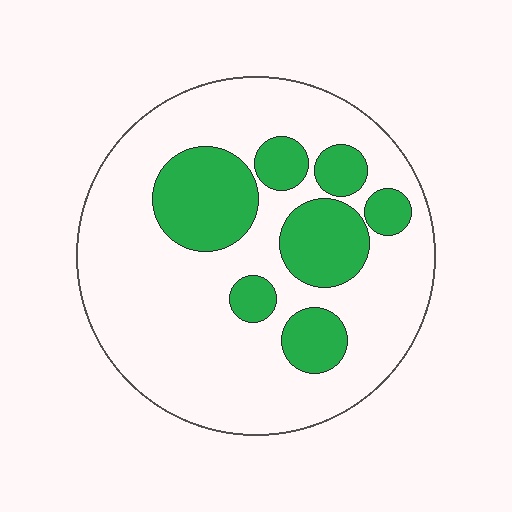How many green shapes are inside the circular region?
7.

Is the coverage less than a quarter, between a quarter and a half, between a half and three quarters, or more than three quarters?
Between a quarter and a half.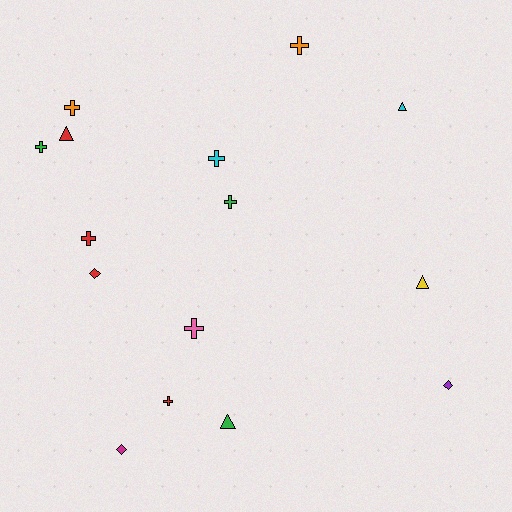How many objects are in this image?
There are 15 objects.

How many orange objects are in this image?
There are 2 orange objects.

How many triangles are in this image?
There are 4 triangles.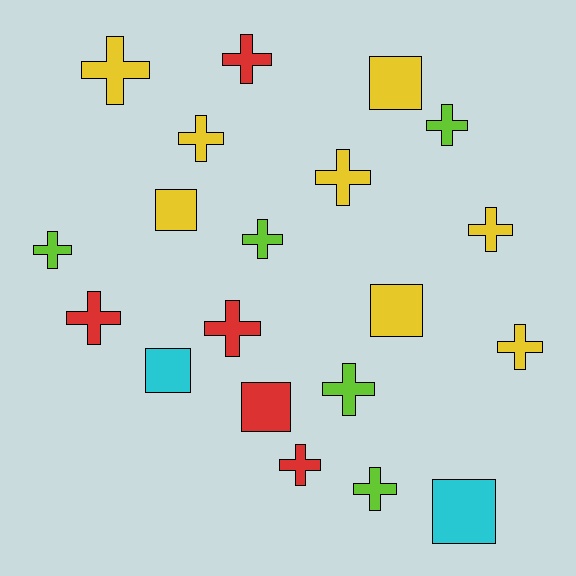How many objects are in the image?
There are 20 objects.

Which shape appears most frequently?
Cross, with 14 objects.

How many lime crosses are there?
There are 5 lime crosses.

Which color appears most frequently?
Yellow, with 8 objects.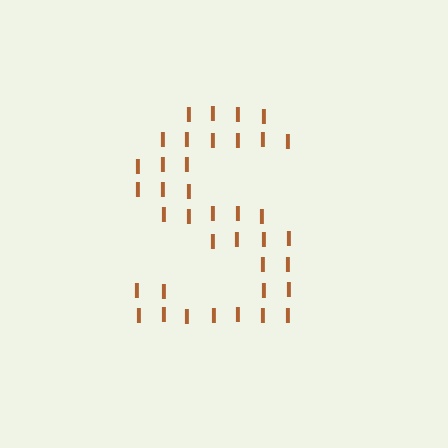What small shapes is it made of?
It is made of small letter I's.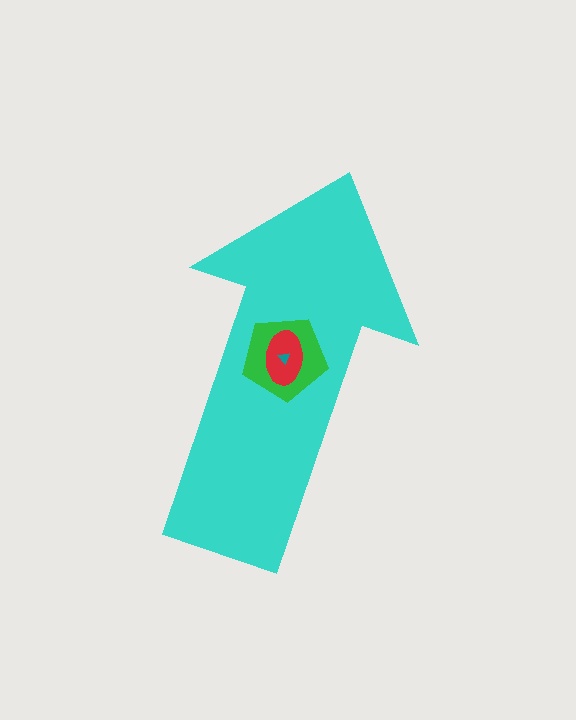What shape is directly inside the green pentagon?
The red ellipse.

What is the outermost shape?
The cyan arrow.